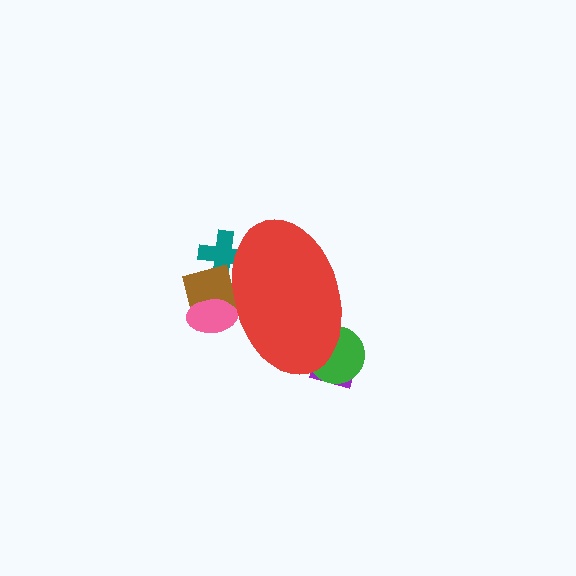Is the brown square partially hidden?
Yes, the brown square is partially hidden behind the red ellipse.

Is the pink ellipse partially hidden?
Yes, the pink ellipse is partially hidden behind the red ellipse.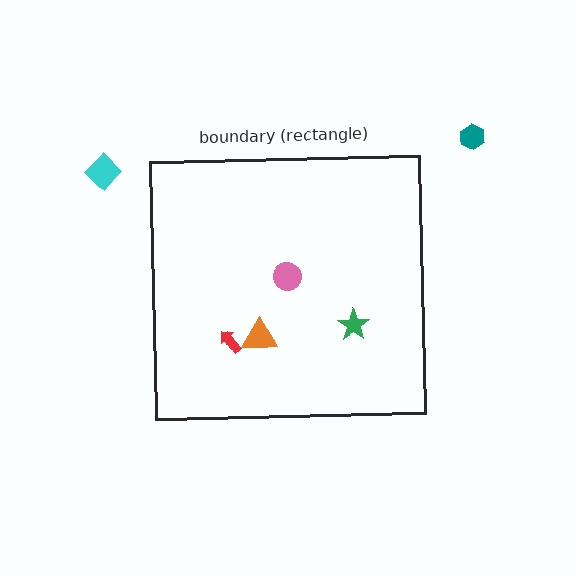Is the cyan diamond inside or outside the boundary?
Outside.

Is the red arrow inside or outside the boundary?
Inside.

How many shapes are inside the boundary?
4 inside, 2 outside.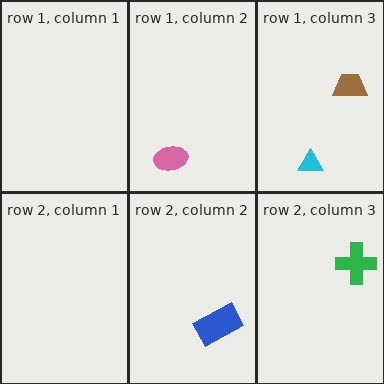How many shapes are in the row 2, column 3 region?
1.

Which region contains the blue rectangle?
The row 2, column 2 region.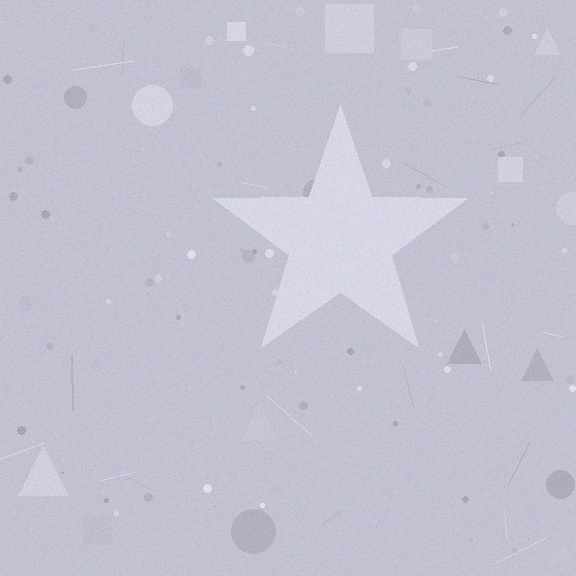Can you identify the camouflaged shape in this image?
The camouflaged shape is a star.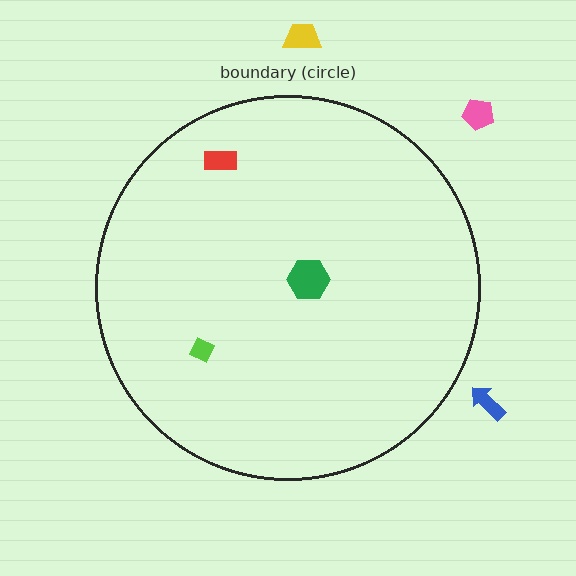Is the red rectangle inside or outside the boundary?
Inside.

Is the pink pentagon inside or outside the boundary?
Outside.